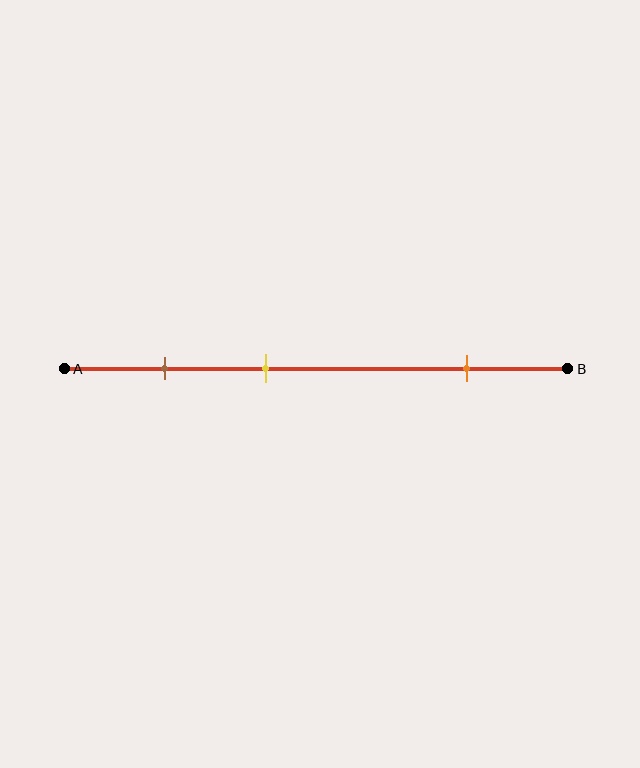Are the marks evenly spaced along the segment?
No, the marks are not evenly spaced.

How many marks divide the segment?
There are 3 marks dividing the segment.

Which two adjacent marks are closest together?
The brown and yellow marks are the closest adjacent pair.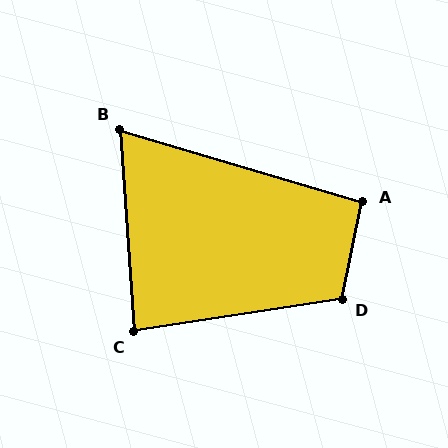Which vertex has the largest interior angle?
D, at approximately 110 degrees.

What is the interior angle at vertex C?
Approximately 85 degrees (approximately right).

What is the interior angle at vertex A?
Approximately 95 degrees (approximately right).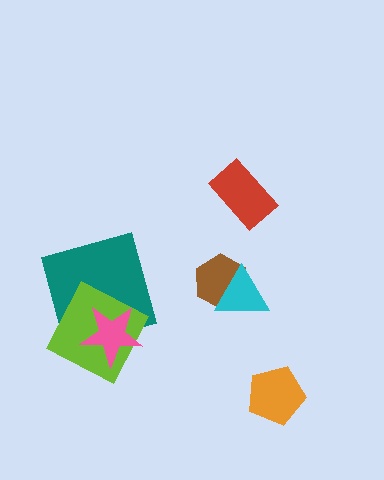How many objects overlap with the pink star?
2 objects overlap with the pink star.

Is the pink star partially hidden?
No, no other shape covers it.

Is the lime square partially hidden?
Yes, it is partially covered by another shape.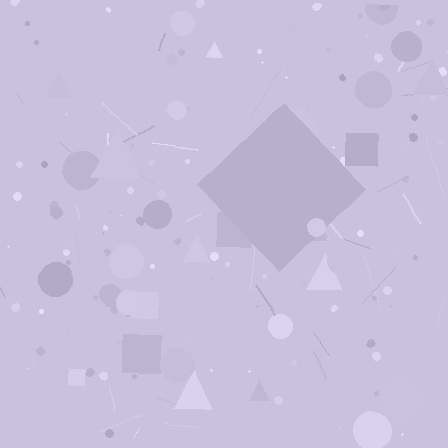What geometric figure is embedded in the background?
A diamond is embedded in the background.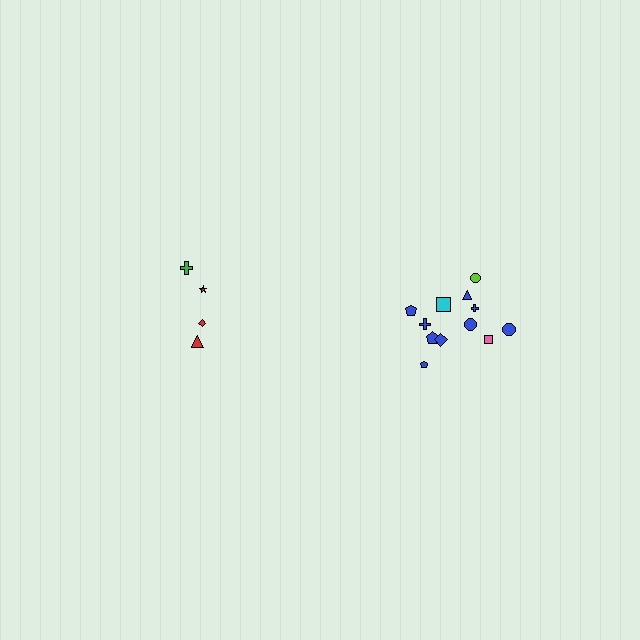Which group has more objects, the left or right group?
The right group.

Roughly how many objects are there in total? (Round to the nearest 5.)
Roughly 15 objects in total.